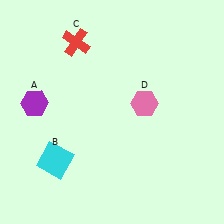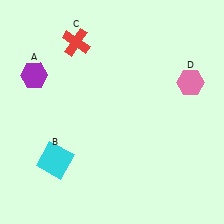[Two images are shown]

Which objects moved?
The objects that moved are: the purple hexagon (A), the pink hexagon (D).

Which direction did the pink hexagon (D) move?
The pink hexagon (D) moved right.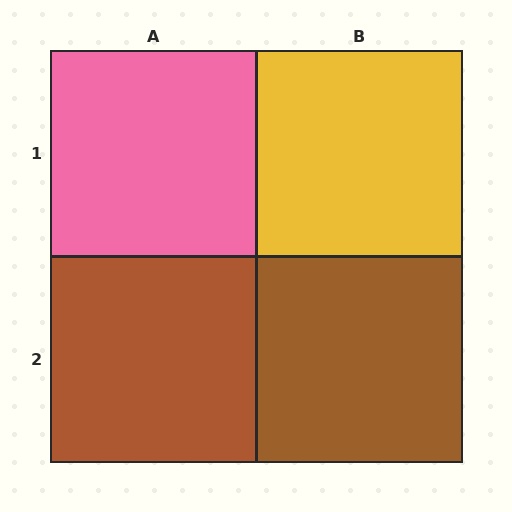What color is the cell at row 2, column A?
Brown.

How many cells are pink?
1 cell is pink.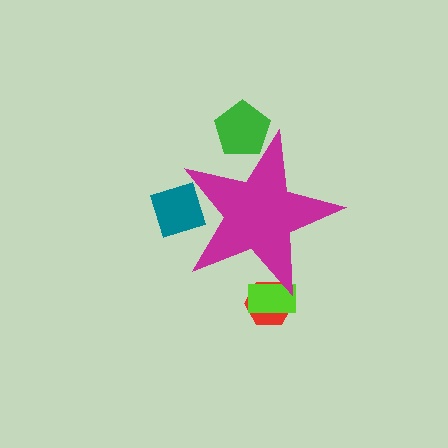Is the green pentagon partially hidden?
Yes, the green pentagon is partially hidden behind the magenta star.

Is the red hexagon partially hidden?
Yes, the red hexagon is partially hidden behind the magenta star.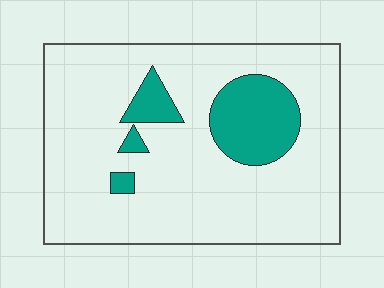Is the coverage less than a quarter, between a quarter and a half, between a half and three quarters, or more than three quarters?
Less than a quarter.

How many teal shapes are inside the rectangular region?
4.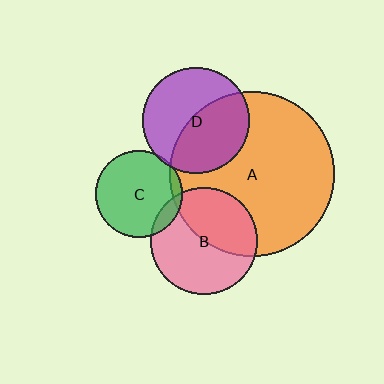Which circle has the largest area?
Circle A (orange).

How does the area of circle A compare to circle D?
Approximately 2.4 times.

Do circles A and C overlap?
Yes.